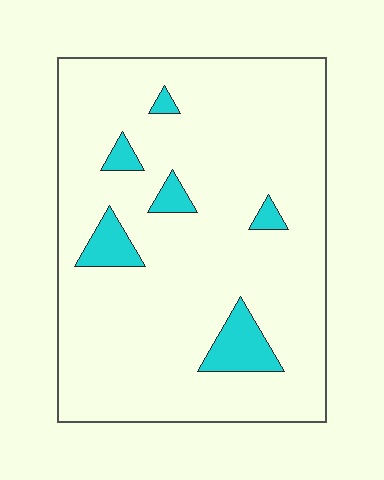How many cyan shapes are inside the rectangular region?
6.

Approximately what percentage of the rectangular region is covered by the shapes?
Approximately 10%.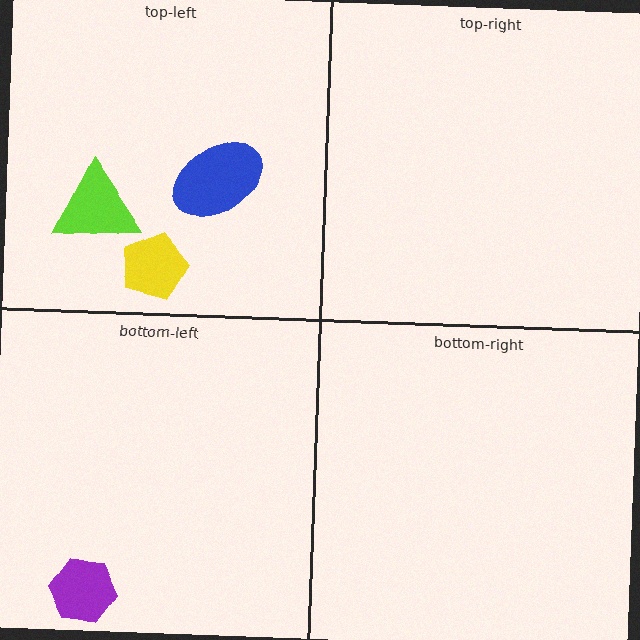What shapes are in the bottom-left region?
The purple hexagon.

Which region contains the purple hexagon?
The bottom-left region.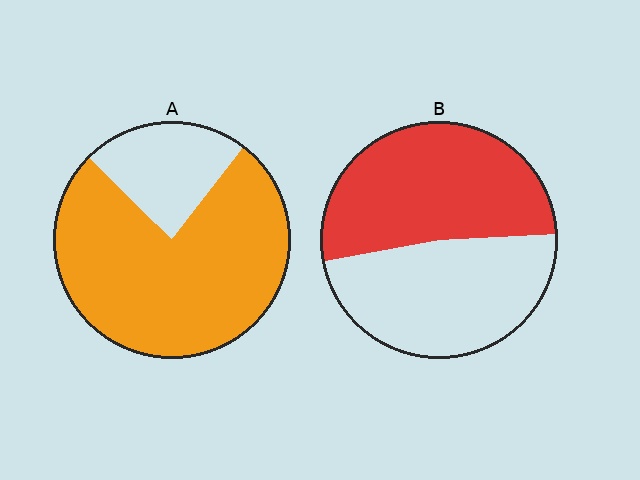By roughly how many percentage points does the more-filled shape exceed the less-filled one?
By roughly 25 percentage points (A over B).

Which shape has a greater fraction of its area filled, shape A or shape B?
Shape A.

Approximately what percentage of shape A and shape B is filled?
A is approximately 75% and B is approximately 50%.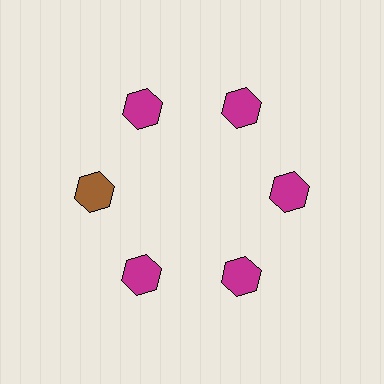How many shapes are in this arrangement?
There are 6 shapes arranged in a ring pattern.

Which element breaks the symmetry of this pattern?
The brown hexagon at roughly the 9 o'clock position breaks the symmetry. All other shapes are magenta hexagons.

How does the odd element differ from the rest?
It has a different color: brown instead of magenta.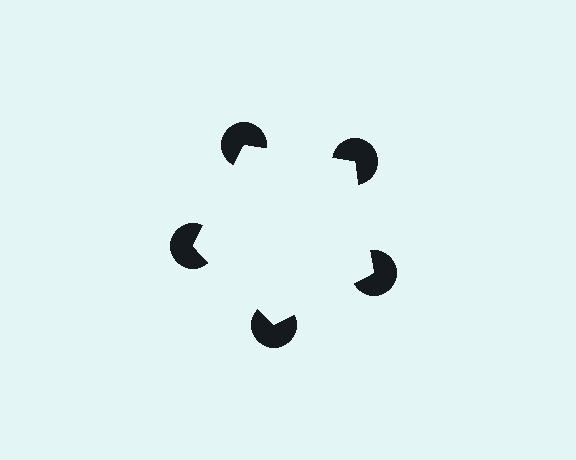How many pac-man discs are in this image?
There are 5 — one at each vertex of the illusory pentagon.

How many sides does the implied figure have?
5 sides.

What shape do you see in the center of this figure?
An illusory pentagon — its edges are inferred from the aligned wedge cuts in the pac-man discs, not physically drawn.